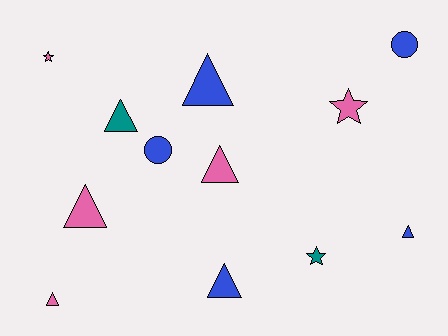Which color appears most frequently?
Pink, with 5 objects.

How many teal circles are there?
There are no teal circles.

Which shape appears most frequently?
Triangle, with 7 objects.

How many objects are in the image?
There are 12 objects.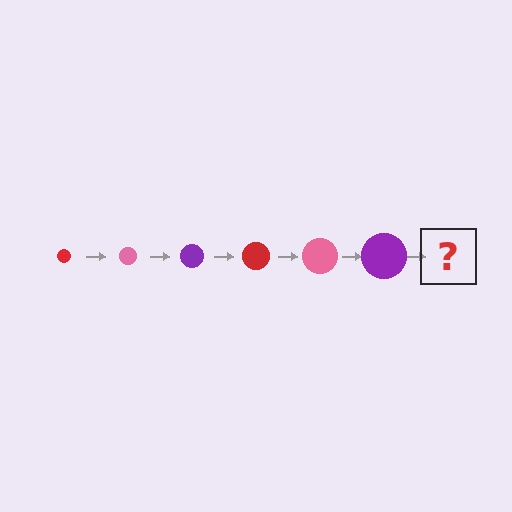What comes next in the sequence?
The next element should be a red circle, larger than the previous one.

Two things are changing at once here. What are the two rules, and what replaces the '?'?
The two rules are that the circle grows larger each step and the color cycles through red, pink, and purple. The '?' should be a red circle, larger than the previous one.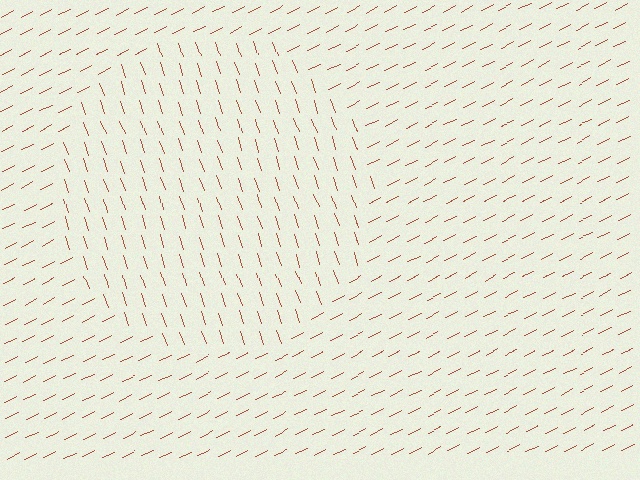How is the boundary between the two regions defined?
The boundary is defined purely by a change in line orientation (approximately 82 degrees difference). All lines are the same color and thickness.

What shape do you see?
I see a circle.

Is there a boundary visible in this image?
Yes, there is a texture boundary formed by a change in line orientation.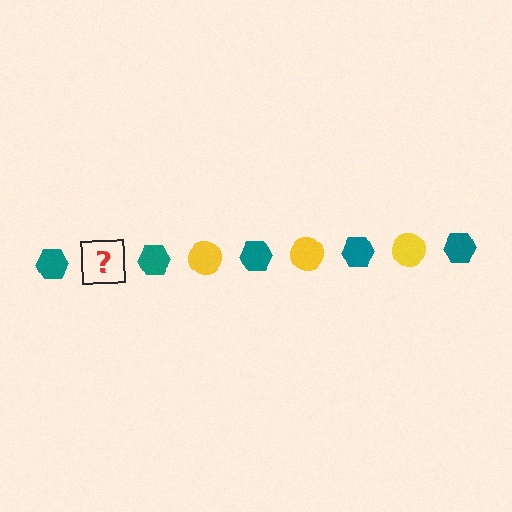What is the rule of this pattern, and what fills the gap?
The rule is that the pattern alternates between teal hexagon and yellow circle. The gap should be filled with a yellow circle.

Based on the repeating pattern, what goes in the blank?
The blank should be a yellow circle.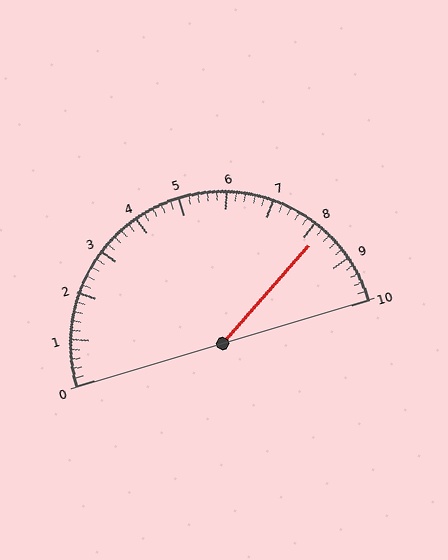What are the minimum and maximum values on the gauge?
The gauge ranges from 0 to 10.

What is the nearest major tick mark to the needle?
The nearest major tick mark is 8.